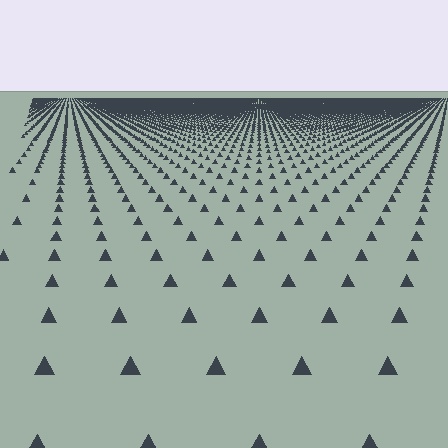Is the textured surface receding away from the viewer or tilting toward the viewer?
The surface is receding away from the viewer. Texture elements get smaller and denser toward the top.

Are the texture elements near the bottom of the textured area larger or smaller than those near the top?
Larger. Near the bottom, elements are closer to the viewer and appear at a bigger on-screen size.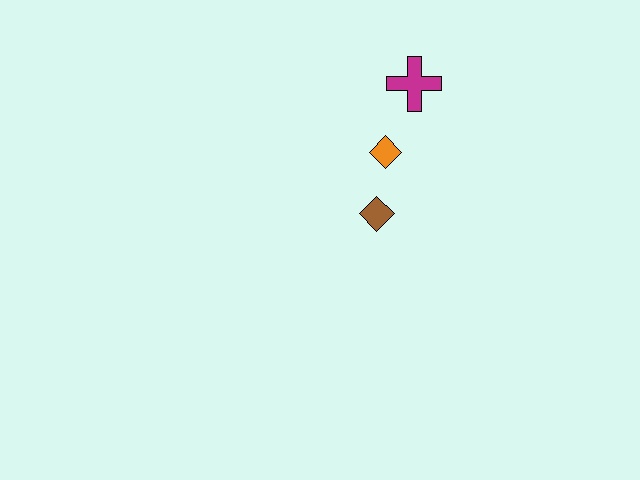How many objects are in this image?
There are 3 objects.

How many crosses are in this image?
There is 1 cross.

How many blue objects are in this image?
There are no blue objects.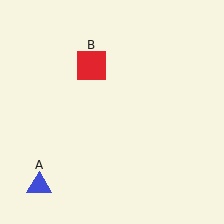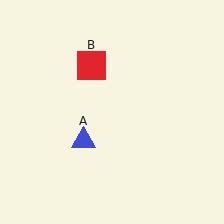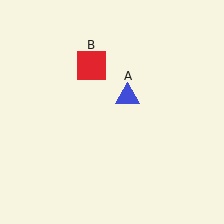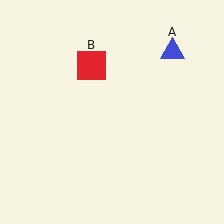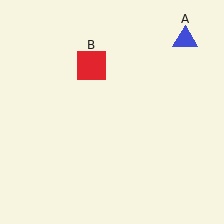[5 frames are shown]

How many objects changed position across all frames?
1 object changed position: blue triangle (object A).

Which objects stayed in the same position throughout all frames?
Red square (object B) remained stationary.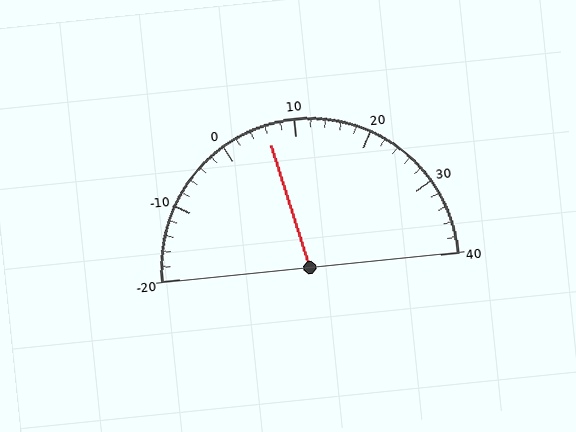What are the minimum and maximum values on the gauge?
The gauge ranges from -20 to 40.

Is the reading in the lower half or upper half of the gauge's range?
The reading is in the lower half of the range (-20 to 40).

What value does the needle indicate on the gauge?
The needle indicates approximately 6.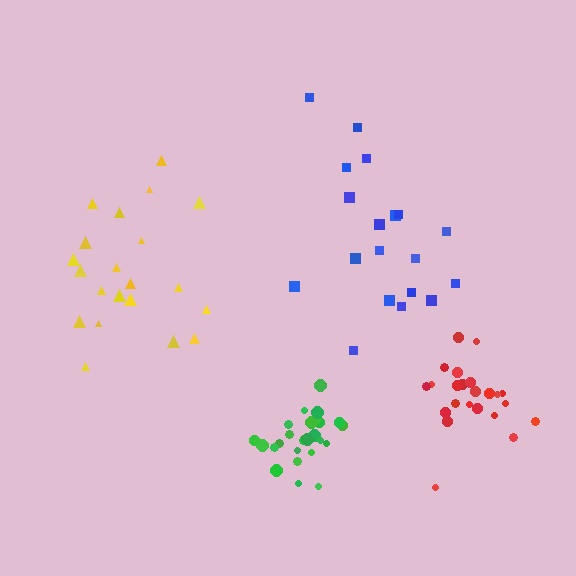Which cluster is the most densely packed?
Green.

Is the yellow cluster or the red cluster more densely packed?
Red.